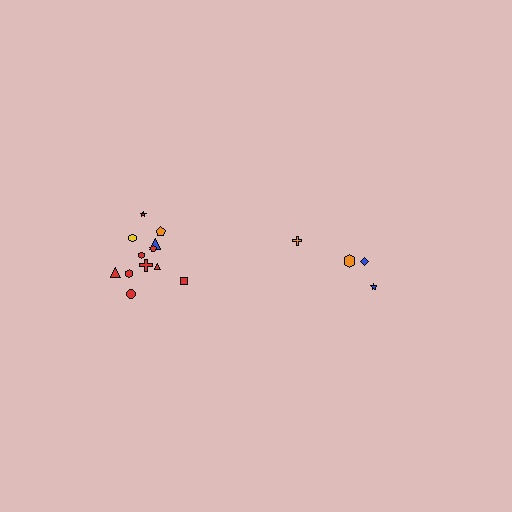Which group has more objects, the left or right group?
The left group.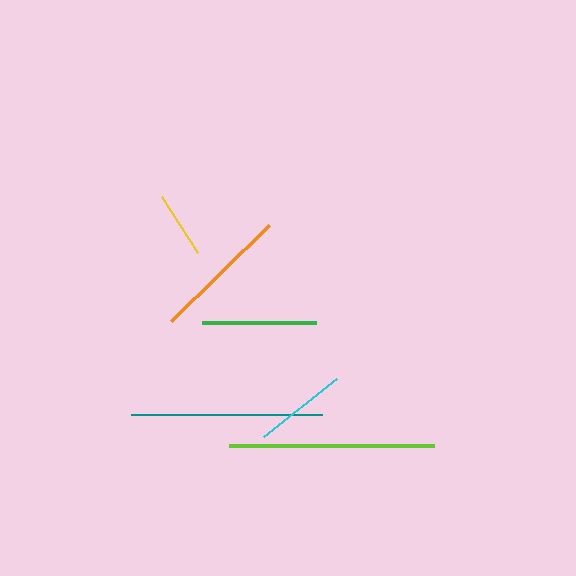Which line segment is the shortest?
The yellow line is the shortest at approximately 67 pixels.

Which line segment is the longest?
The lime line is the longest at approximately 205 pixels.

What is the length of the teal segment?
The teal segment is approximately 192 pixels long.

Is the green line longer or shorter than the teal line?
The teal line is longer than the green line.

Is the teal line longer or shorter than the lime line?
The lime line is longer than the teal line.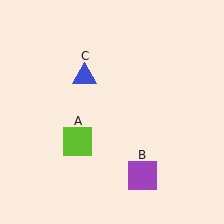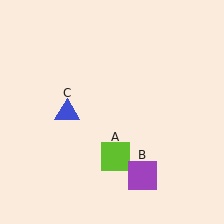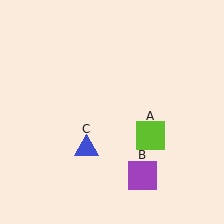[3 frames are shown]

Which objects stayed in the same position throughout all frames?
Purple square (object B) remained stationary.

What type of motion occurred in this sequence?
The lime square (object A), blue triangle (object C) rotated counterclockwise around the center of the scene.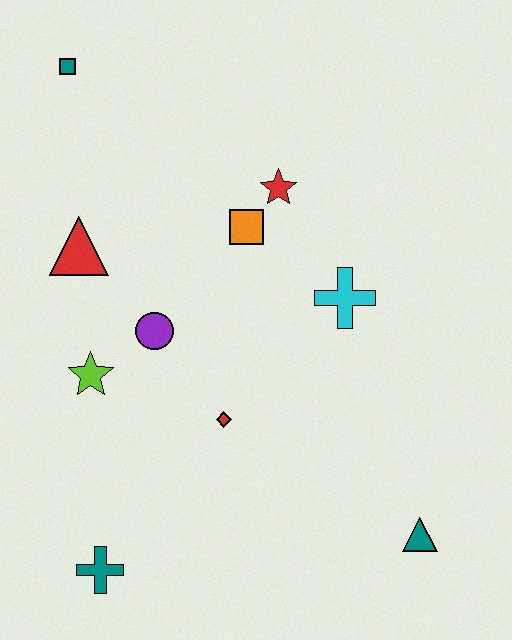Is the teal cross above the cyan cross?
No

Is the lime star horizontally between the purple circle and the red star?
No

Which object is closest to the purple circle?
The lime star is closest to the purple circle.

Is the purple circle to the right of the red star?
No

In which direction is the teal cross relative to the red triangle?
The teal cross is below the red triangle.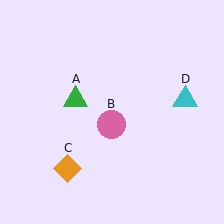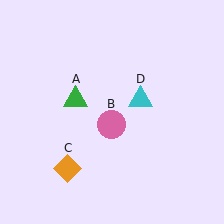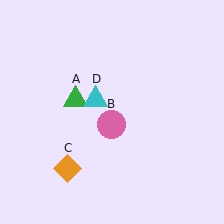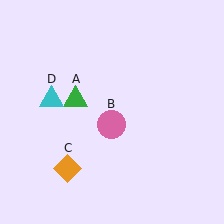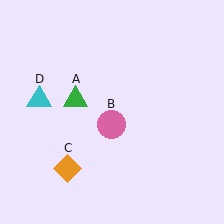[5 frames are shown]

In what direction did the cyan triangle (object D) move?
The cyan triangle (object D) moved left.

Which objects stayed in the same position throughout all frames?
Green triangle (object A) and pink circle (object B) and orange diamond (object C) remained stationary.